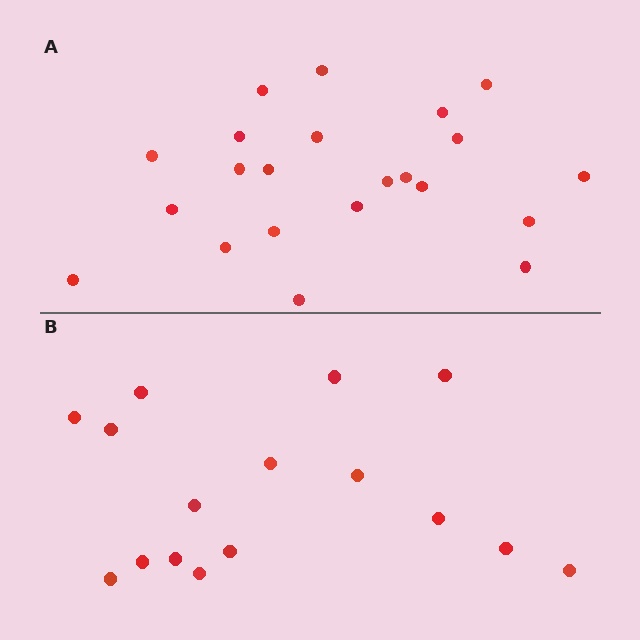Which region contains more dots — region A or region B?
Region A (the top region) has more dots.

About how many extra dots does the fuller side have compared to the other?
Region A has about 6 more dots than region B.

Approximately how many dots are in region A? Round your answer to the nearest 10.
About 20 dots. (The exact count is 22, which rounds to 20.)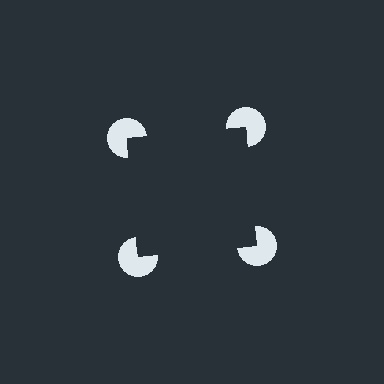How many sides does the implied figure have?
4 sides.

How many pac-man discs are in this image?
There are 4 — one at each vertex of the illusory square.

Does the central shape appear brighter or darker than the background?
It typically appears slightly darker than the background, even though no actual brightness change is drawn.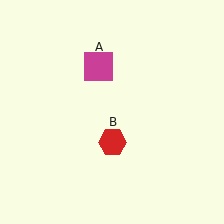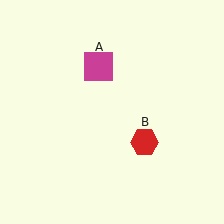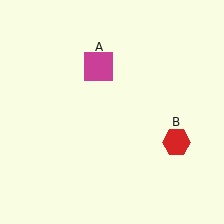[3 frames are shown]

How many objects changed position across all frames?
1 object changed position: red hexagon (object B).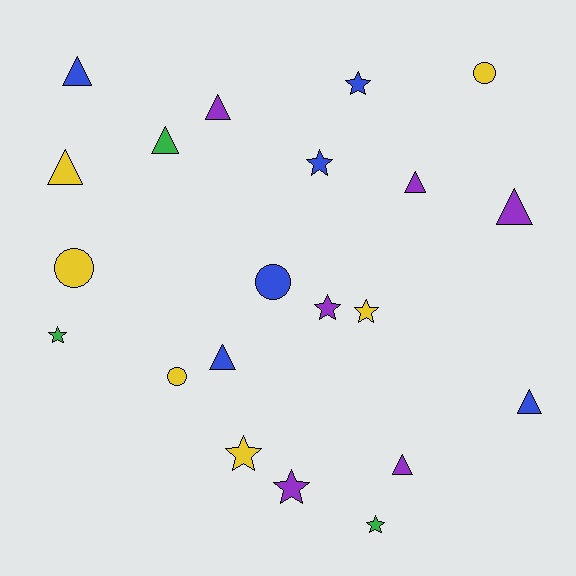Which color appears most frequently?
Purple, with 6 objects.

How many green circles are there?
There are no green circles.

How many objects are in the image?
There are 21 objects.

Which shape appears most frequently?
Triangle, with 9 objects.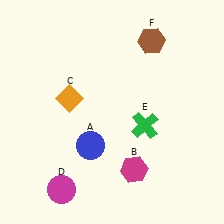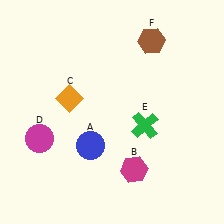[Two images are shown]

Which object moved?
The magenta circle (D) moved up.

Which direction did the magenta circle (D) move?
The magenta circle (D) moved up.